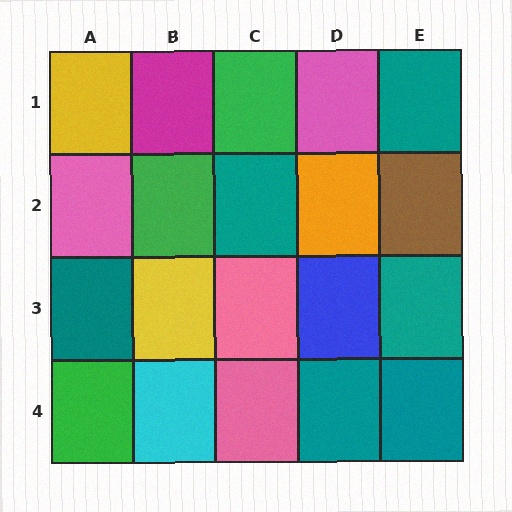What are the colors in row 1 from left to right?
Yellow, magenta, green, pink, teal.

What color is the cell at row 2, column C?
Teal.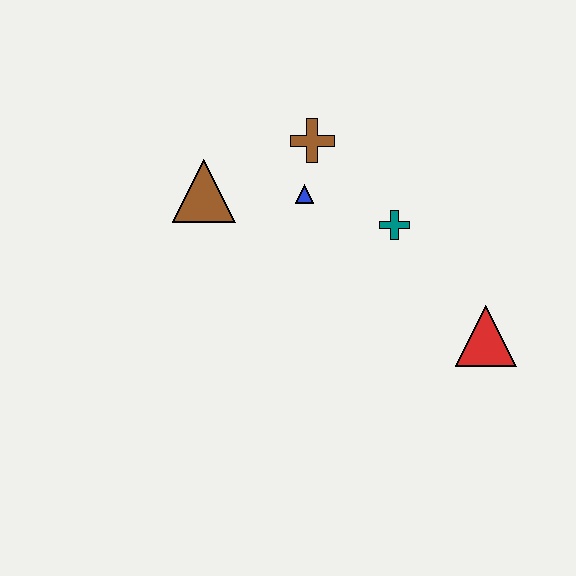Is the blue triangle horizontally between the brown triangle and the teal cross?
Yes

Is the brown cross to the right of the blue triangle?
Yes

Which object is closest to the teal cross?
The blue triangle is closest to the teal cross.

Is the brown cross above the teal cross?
Yes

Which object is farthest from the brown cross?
The red triangle is farthest from the brown cross.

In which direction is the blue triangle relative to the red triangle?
The blue triangle is to the left of the red triangle.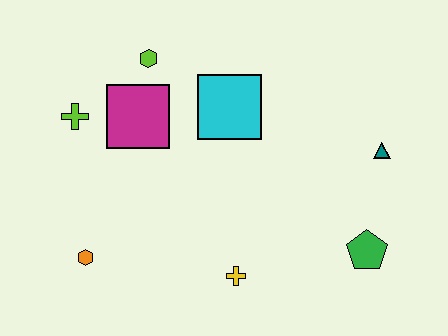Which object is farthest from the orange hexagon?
The teal triangle is farthest from the orange hexagon.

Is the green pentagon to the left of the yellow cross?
No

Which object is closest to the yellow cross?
The green pentagon is closest to the yellow cross.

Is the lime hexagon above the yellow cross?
Yes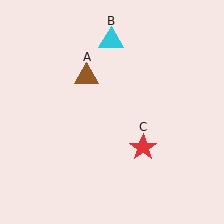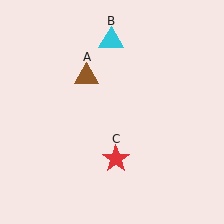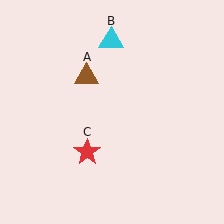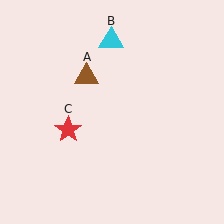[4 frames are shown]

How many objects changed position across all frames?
1 object changed position: red star (object C).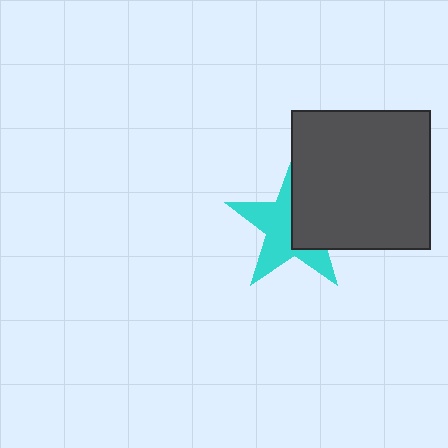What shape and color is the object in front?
The object in front is a dark gray square.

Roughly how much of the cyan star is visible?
About half of it is visible (roughly 57%).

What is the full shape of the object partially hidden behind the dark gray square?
The partially hidden object is a cyan star.